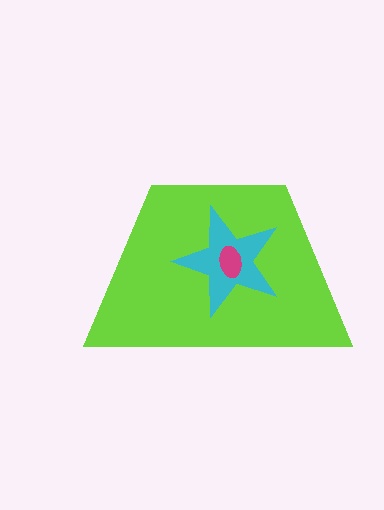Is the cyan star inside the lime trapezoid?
Yes.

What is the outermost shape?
The lime trapezoid.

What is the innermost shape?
The magenta ellipse.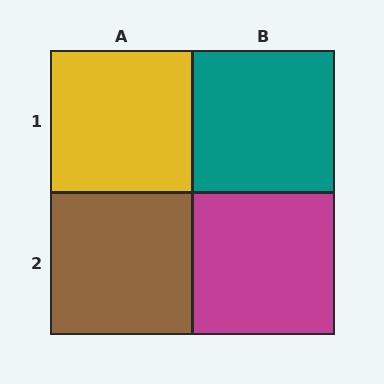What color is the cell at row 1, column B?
Teal.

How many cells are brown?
1 cell is brown.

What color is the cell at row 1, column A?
Yellow.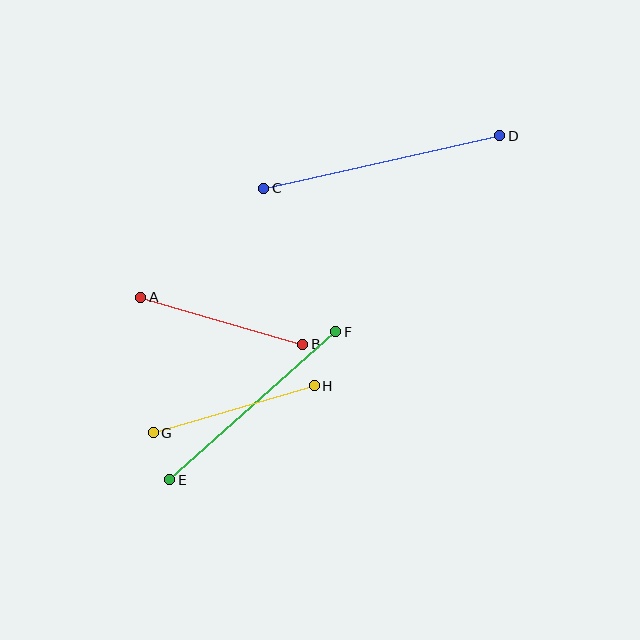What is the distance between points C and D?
The distance is approximately 242 pixels.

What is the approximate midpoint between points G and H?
The midpoint is at approximately (234, 409) pixels.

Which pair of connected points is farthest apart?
Points C and D are farthest apart.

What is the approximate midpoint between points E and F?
The midpoint is at approximately (253, 406) pixels.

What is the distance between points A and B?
The distance is approximately 168 pixels.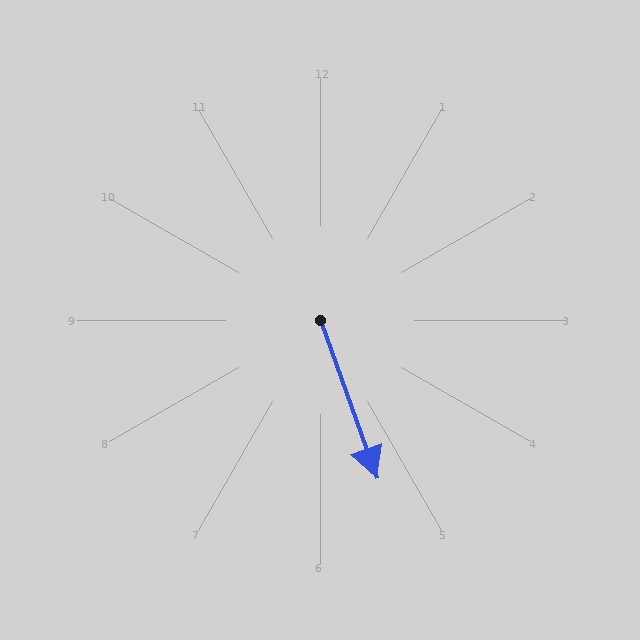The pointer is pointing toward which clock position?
Roughly 5 o'clock.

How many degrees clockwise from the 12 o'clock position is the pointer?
Approximately 160 degrees.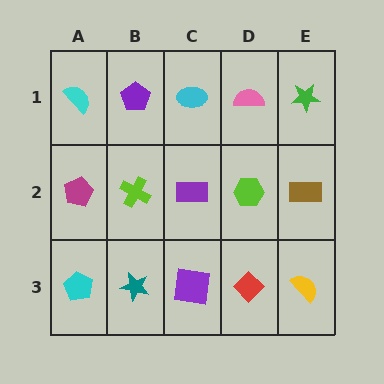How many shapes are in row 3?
5 shapes.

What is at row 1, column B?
A purple pentagon.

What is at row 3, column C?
A purple square.